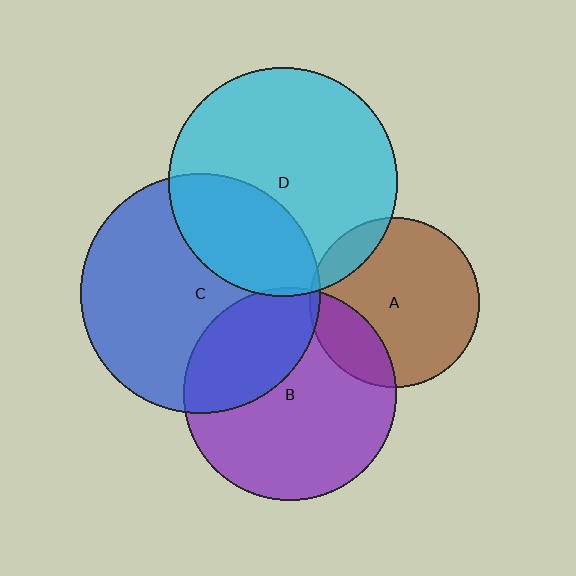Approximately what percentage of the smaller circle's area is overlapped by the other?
Approximately 20%.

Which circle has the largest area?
Circle C (blue).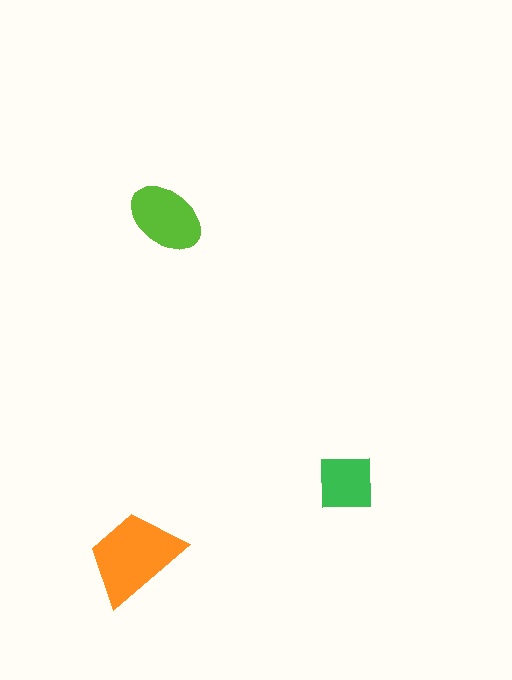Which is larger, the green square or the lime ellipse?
The lime ellipse.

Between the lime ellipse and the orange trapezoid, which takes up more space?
The orange trapezoid.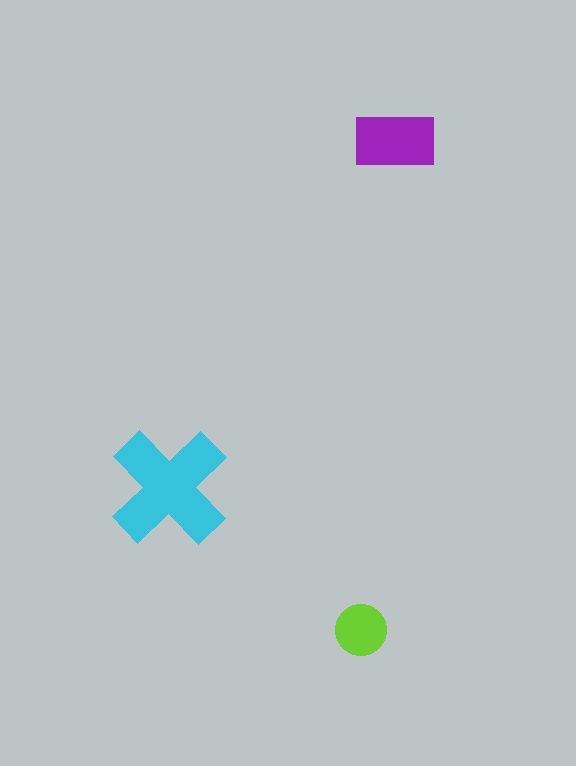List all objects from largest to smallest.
The cyan cross, the purple rectangle, the lime circle.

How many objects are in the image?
There are 3 objects in the image.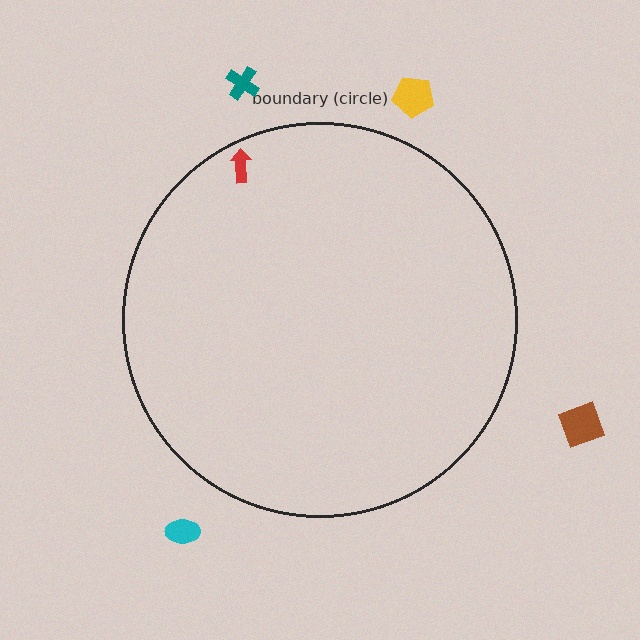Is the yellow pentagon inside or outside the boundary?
Outside.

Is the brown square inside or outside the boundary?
Outside.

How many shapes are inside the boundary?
1 inside, 4 outside.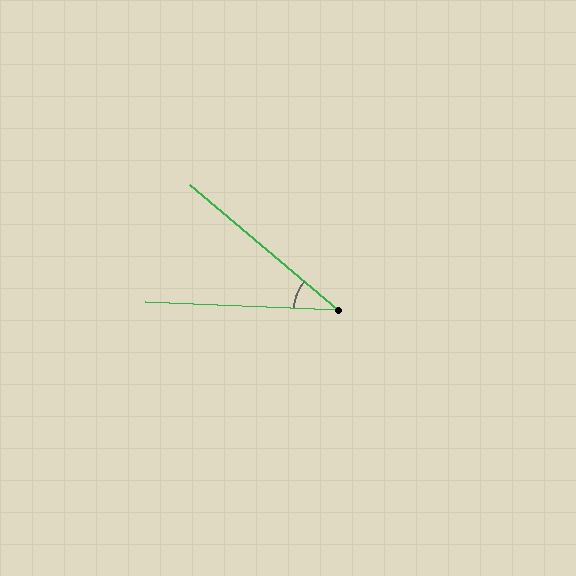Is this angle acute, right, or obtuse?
It is acute.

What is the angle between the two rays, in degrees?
Approximately 38 degrees.